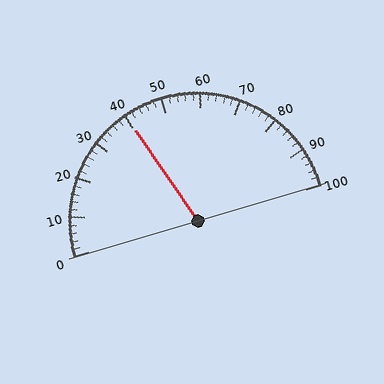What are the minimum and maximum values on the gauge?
The gauge ranges from 0 to 100.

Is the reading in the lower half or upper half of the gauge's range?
The reading is in the lower half of the range (0 to 100).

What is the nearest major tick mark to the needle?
The nearest major tick mark is 40.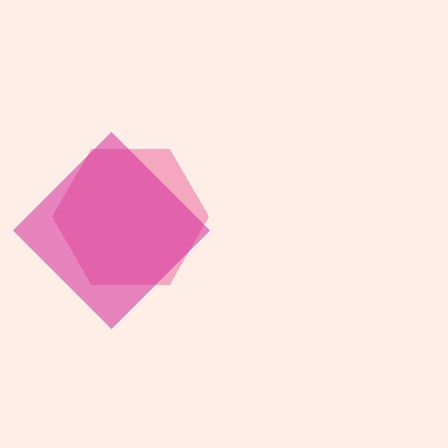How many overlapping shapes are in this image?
There are 2 overlapping shapes in the image.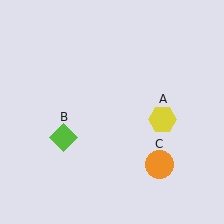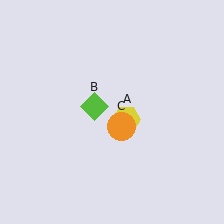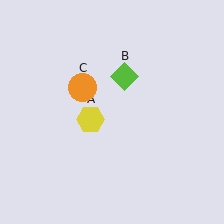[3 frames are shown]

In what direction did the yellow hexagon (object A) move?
The yellow hexagon (object A) moved left.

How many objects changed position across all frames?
3 objects changed position: yellow hexagon (object A), lime diamond (object B), orange circle (object C).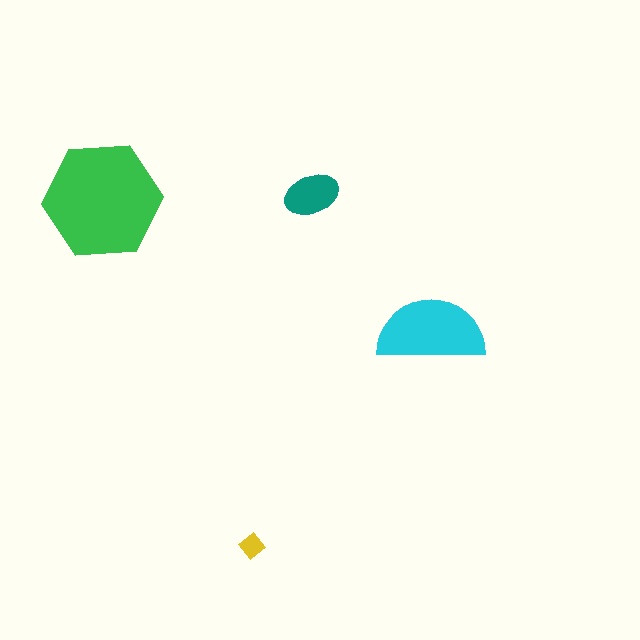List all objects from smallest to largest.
The yellow diamond, the teal ellipse, the cyan semicircle, the green hexagon.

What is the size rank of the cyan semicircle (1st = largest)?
2nd.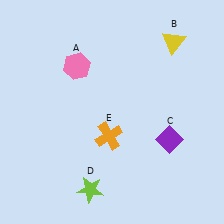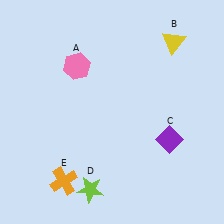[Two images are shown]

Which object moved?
The orange cross (E) moved left.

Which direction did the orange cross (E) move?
The orange cross (E) moved left.